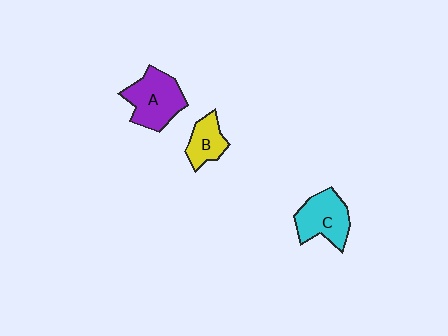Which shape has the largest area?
Shape A (purple).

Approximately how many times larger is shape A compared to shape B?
Approximately 1.7 times.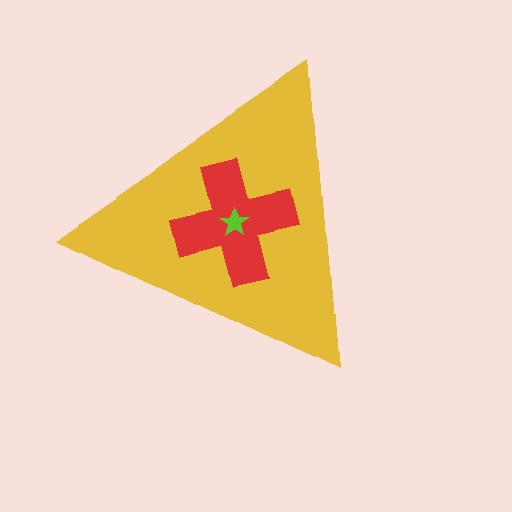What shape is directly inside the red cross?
The lime star.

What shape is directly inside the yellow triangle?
The red cross.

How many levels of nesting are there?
3.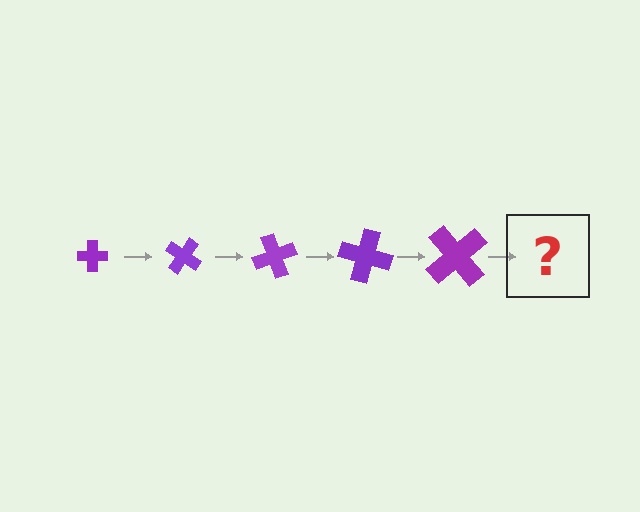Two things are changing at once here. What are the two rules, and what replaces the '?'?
The two rules are that the cross grows larger each step and it rotates 35 degrees each step. The '?' should be a cross, larger than the previous one and rotated 175 degrees from the start.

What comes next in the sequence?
The next element should be a cross, larger than the previous one and rotated 175 degrees from the start.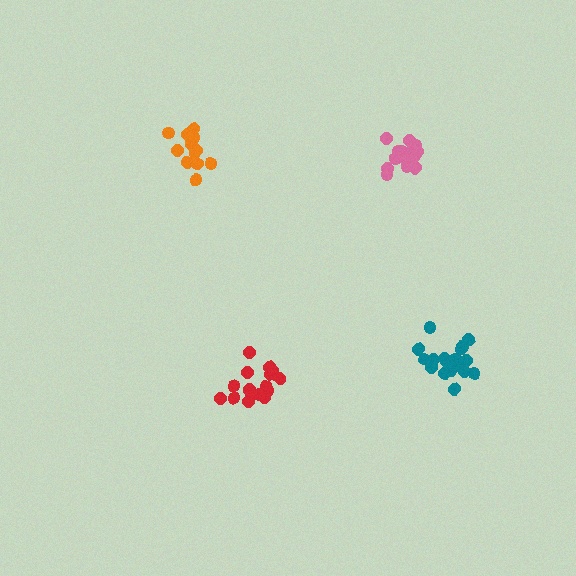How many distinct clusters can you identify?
There are 4 distinct clusters.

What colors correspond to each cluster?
The clusters are colored: orange, red, pink, teal.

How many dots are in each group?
Group 1: 15 dots, Group 2: 19 dots, Group 3: 16 dots, Group 4: 20 dots (70 total).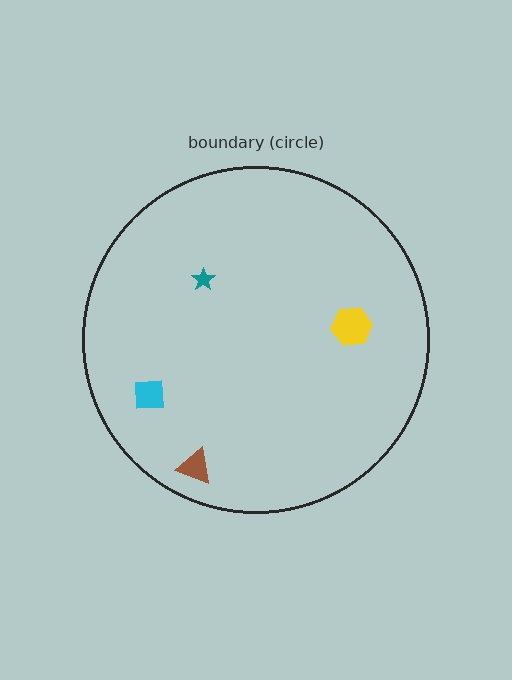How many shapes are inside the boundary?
4 inside, 0 outside.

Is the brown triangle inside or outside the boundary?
Inside.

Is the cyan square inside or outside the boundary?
Inside.